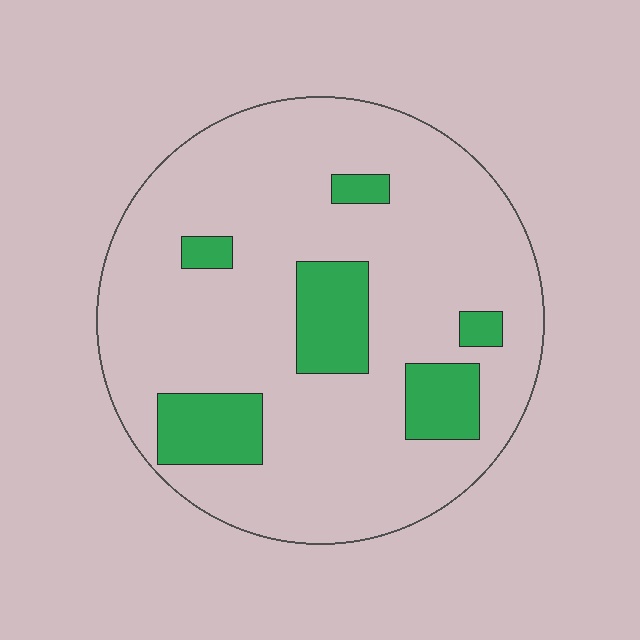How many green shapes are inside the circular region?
6.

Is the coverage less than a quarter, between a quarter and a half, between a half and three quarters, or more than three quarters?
Less than a quarter.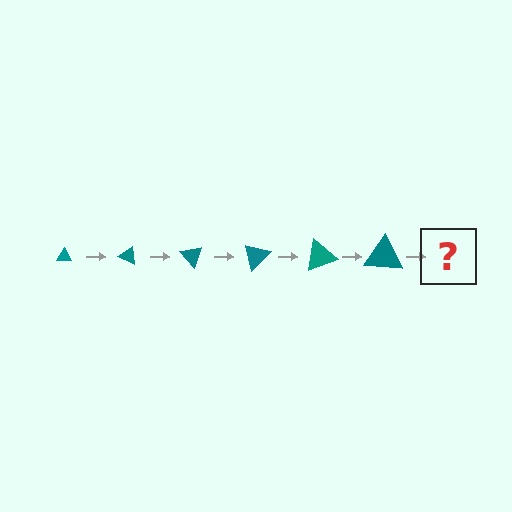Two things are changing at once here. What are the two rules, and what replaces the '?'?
The two rules are that the triangle grows larger each step and it rotates 25 degrees each step. The '?' should be a triangle, larger than the previous one and rotated 150 degrees from the start.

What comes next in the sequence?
The next element should be a triangle, larger than the previous one and rotated 150 degrees from the start.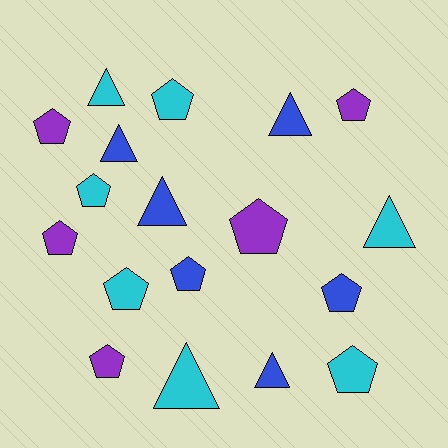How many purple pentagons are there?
There are 5 purple pentagons.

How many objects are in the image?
There are 18 objects.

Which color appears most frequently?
Cyan, with 7 objects.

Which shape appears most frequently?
Pentagon, with 11 objects.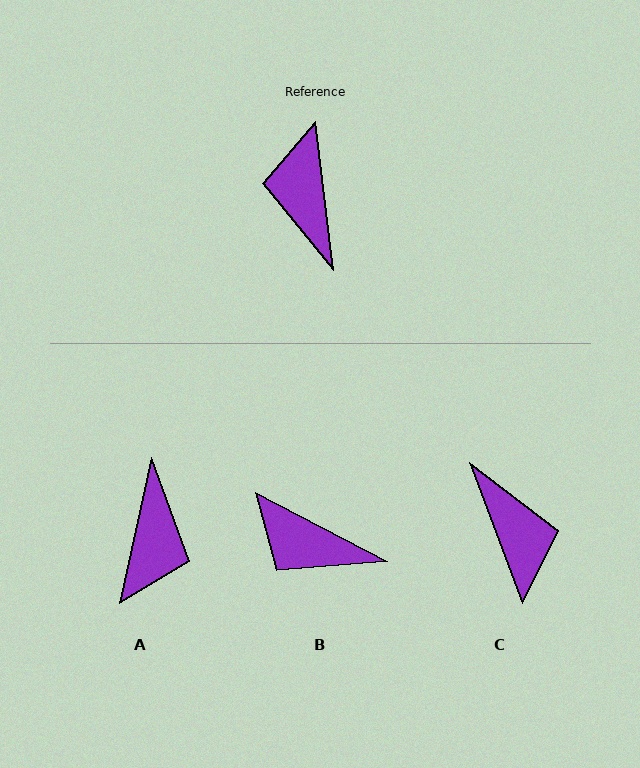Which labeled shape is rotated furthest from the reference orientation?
C, about 167 degrees away.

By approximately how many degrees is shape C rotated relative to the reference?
Approximately 167 degrees clockwise.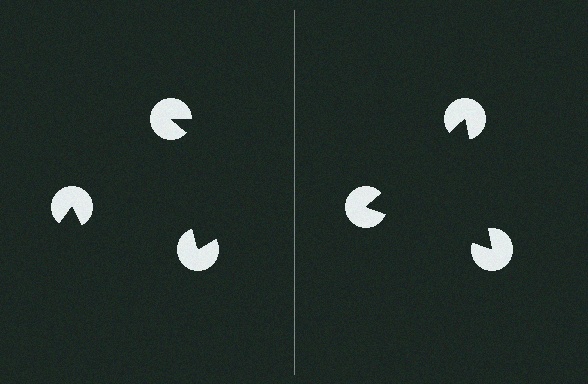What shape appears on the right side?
An illusory triangle.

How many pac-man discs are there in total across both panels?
6 — 3 on each side.